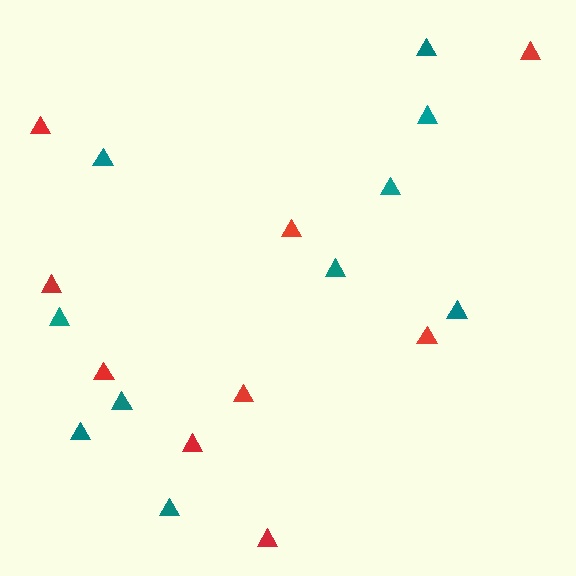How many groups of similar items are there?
There are 2 groups: one group of teal triangles (10) and one group of red triangles (9).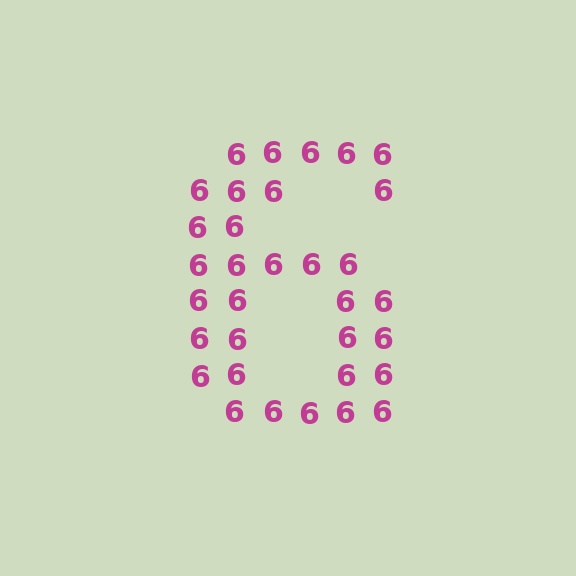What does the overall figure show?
The overall figure shows the digit 6.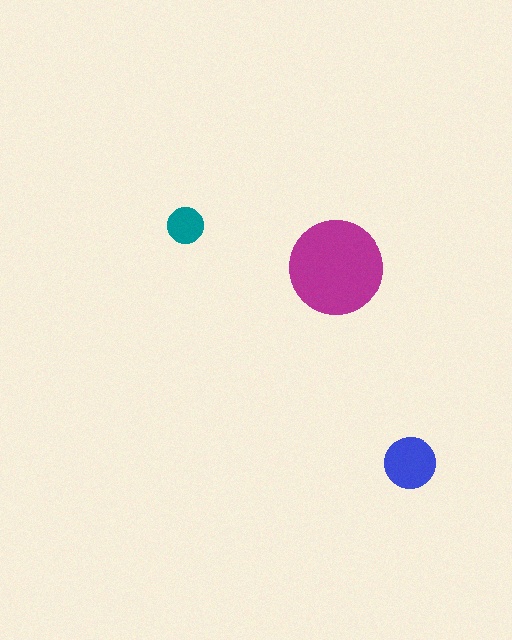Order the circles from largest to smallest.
the magenta one, the blue one, the teal one.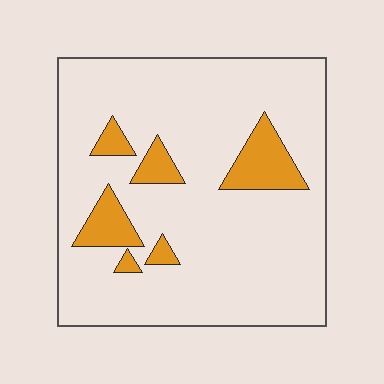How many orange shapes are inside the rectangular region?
6.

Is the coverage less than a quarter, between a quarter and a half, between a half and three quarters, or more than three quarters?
Less than a quarter.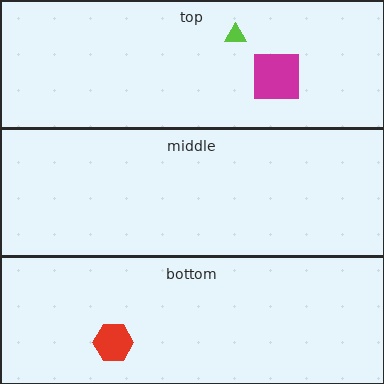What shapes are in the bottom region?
The red hexagon.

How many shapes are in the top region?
2.